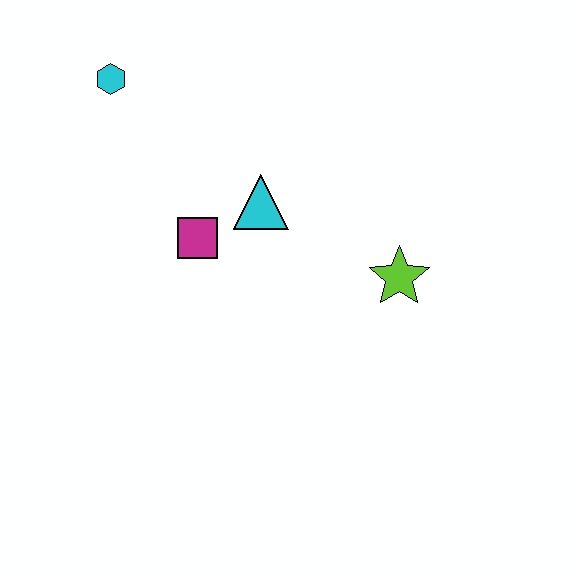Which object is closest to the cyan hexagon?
The magenta square is closest to the cyan hexagon.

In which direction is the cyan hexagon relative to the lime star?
The cyan hexagon is to the left of the lime star.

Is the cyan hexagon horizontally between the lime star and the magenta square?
No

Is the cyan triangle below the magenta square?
No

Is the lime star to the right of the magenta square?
Yes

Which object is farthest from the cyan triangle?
The cyan hexagon is farthest from the cyan triangle.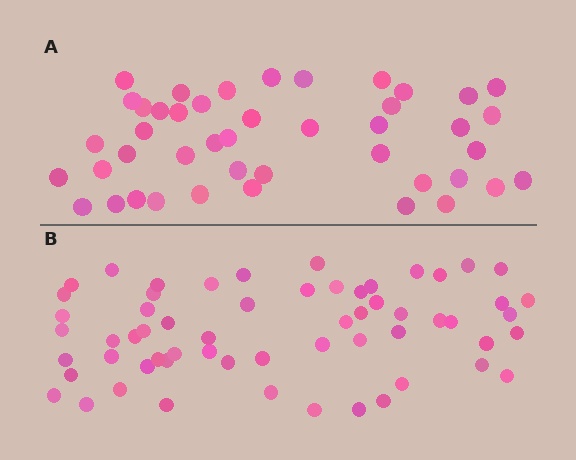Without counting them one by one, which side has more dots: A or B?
Region B (the bottom region) has more dots.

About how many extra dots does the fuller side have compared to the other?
Region B has approximately 15 more dots than region A.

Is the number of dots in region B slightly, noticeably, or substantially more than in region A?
Region B has noticeably more, but not dramatically so. The ratio is roughly 1.4 to 1.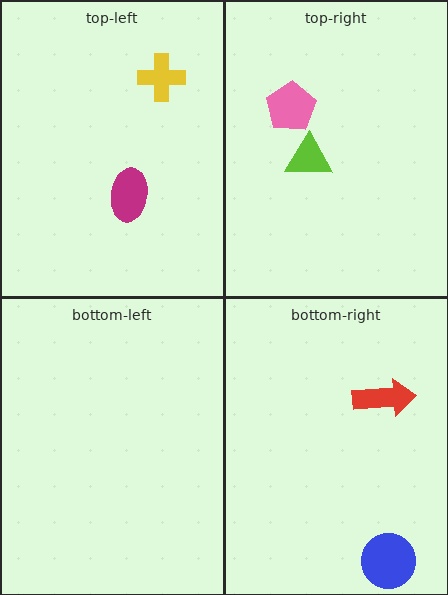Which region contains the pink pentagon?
The top-right region.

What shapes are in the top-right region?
The lime triangle, the pink pentagon.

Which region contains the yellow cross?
The top-left region.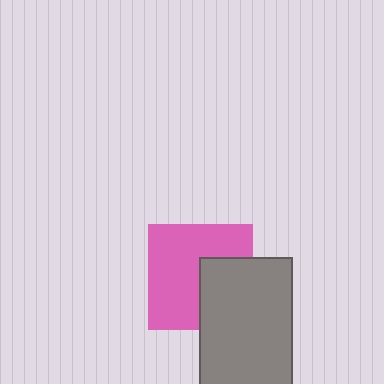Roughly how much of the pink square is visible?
Most of it is visible (roughly 65%).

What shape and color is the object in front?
The object in front is a gray rectangle.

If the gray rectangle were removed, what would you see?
You would see the complete pink square.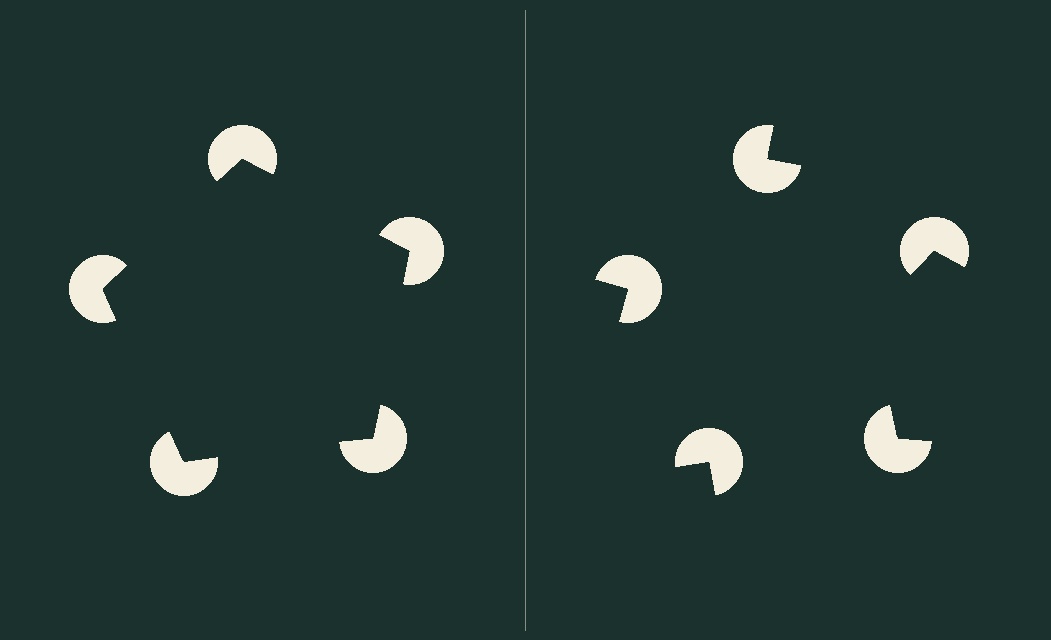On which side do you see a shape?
An illusory pentagon appears on the left side. On the right side the wedge cuts are rotated, so no coherent shape forms.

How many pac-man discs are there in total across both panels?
10 — 5 on each side.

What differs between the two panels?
The pac-man discs are positioned identically on both sides; only the wedge orientations differ. On the left they align to a pentagon; on the right they are misaligned.